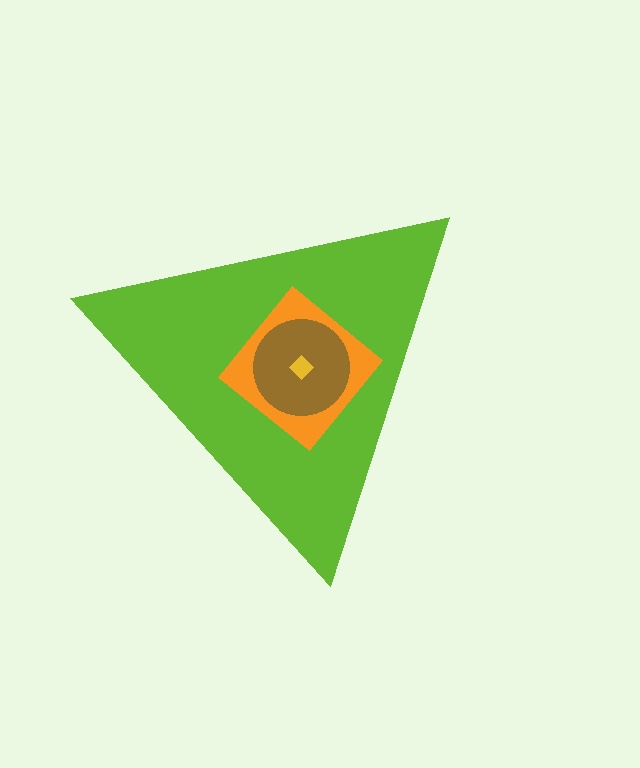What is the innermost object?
The yellow diamond.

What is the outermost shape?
The lime triangle.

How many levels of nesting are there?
4.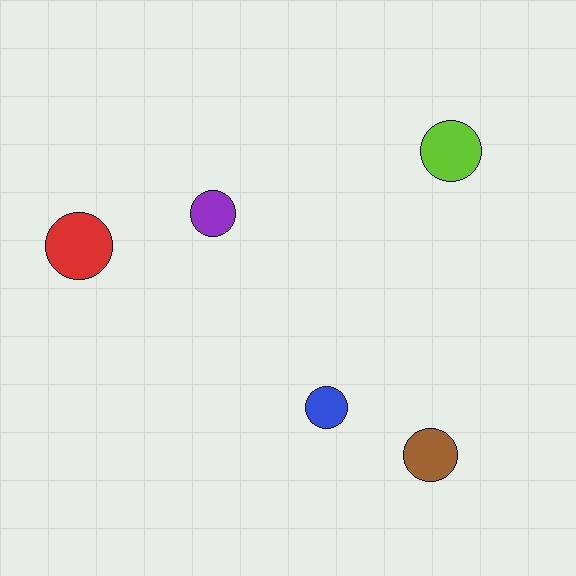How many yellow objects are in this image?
There are no yellow objects.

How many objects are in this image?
There are 5 objects.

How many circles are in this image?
There are 5 circles.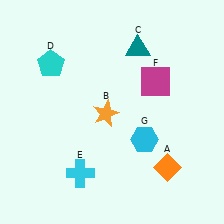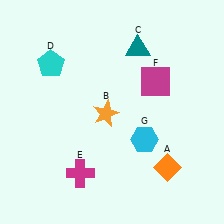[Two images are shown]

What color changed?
The cross (E) changed from cyan in Image 1 to magenta in Image 2.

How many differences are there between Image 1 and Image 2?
There is 1 difference between the two images.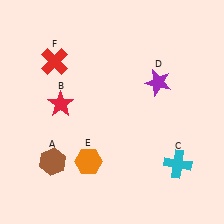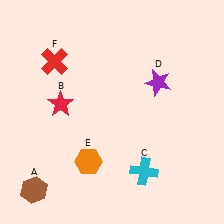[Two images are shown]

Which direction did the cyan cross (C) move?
The cyan cross (C) moved left.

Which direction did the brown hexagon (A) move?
The brown hexagon (A) moved down.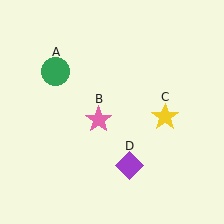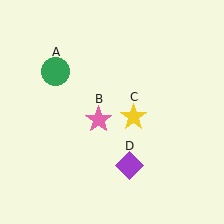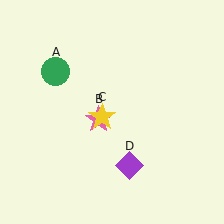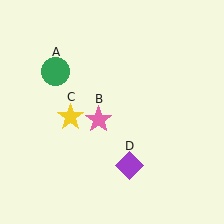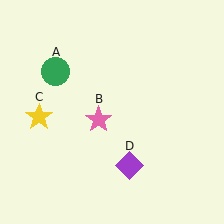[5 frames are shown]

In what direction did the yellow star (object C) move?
The yellow star (object C) moved left.